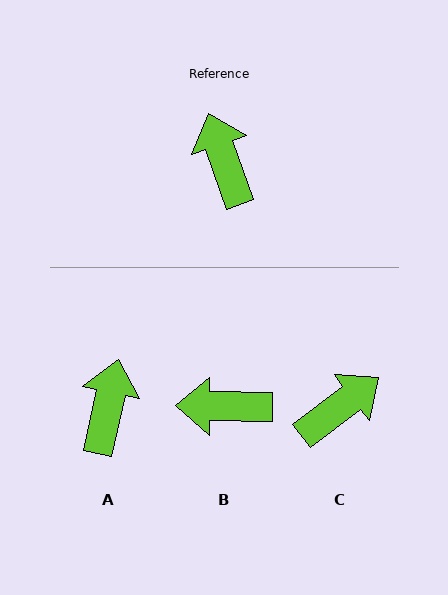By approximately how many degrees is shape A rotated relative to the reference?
Approximately 32 degrees clockwise.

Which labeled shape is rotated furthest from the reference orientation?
C, about 72 degrees away.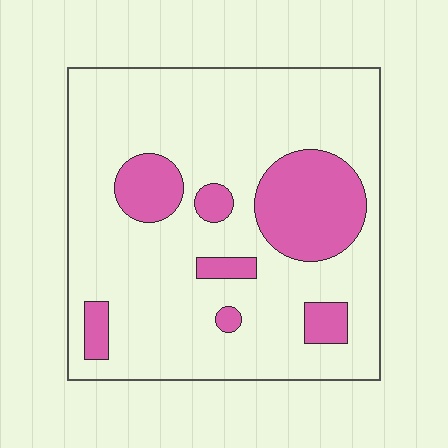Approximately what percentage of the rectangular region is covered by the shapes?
Approximately 20%.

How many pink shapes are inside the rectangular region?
7.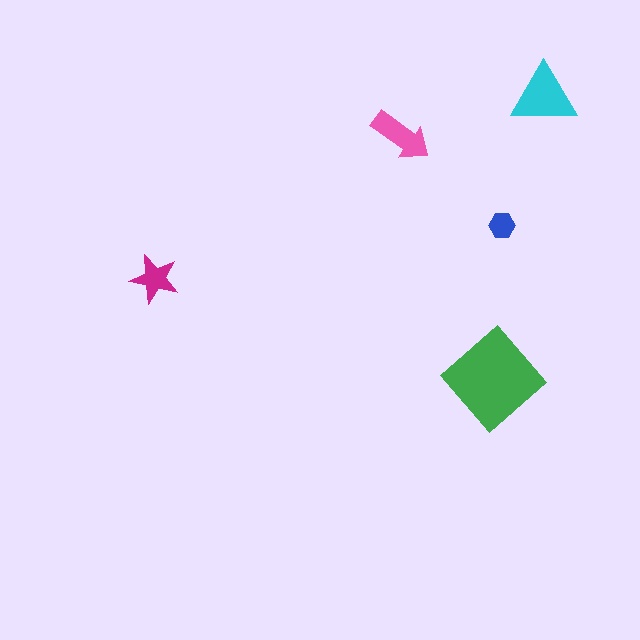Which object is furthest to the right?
The cyan triangle is rightmost.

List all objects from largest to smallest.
The green diamond, the cyan triangle, the pink arrow, the magenta star, the blue hexagon.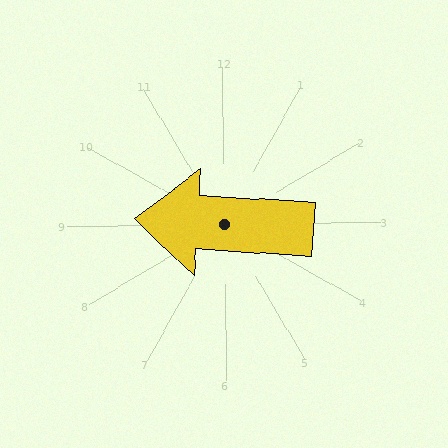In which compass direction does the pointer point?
West.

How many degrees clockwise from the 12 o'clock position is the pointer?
Approximately 274 degrees.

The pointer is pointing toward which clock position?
Roughly 9 o'clock.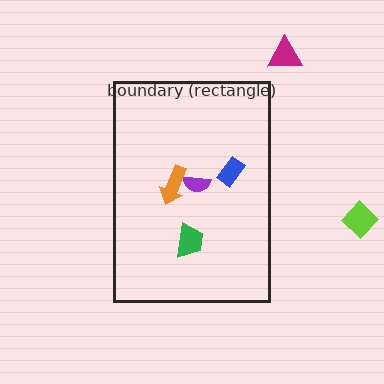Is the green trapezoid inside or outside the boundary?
Inside.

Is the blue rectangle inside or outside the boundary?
Inside.